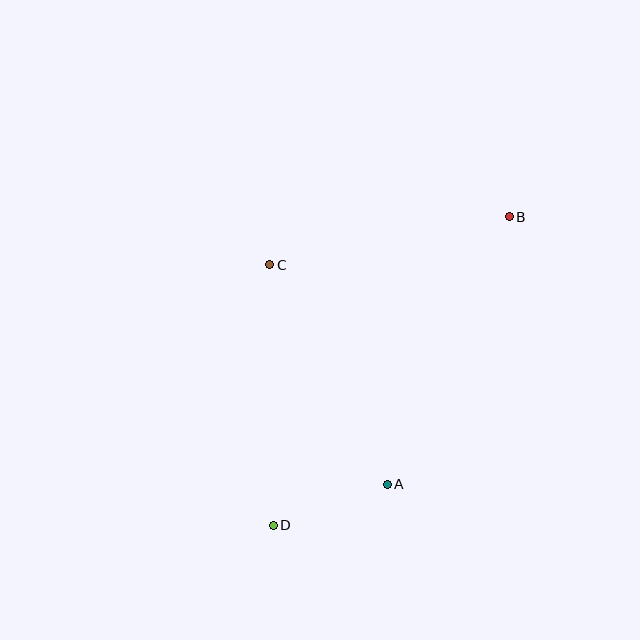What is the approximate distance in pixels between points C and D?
The distance between C and D is approximately 260 pixels.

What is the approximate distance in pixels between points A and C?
The distance between A and C is approximately 249 pixels.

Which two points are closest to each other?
Points A and D are closest to each other.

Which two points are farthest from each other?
Points B and D are farthest from each other.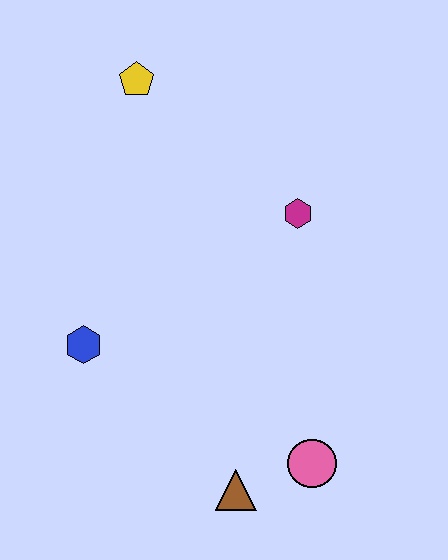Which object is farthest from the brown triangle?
The yellow pentagon is farthest from the brown triangle.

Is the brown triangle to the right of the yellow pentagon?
Yes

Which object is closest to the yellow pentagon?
The magenta hexagon is closest to the yellow pentagon.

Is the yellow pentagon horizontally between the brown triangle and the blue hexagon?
Yes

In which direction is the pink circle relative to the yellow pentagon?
The pink circle is below the yellow pentagon.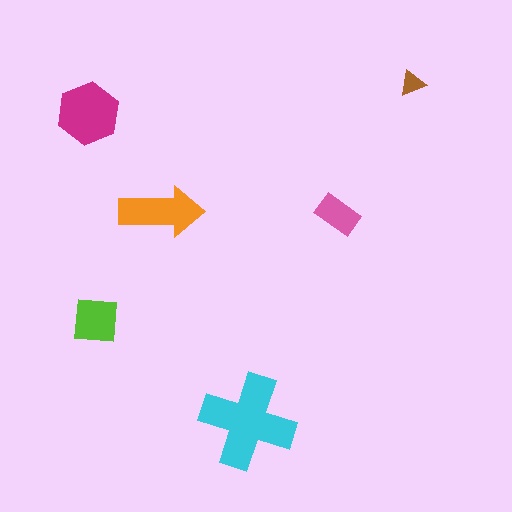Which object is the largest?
The cyan cross.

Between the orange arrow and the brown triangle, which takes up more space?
The orange arrow.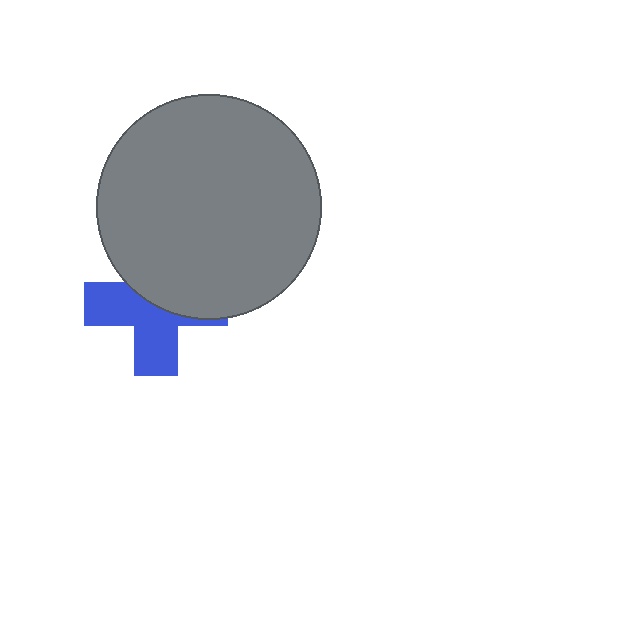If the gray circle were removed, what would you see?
You would see the complete blue cross.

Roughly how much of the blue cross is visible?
About half of it is visible (roughly 52%).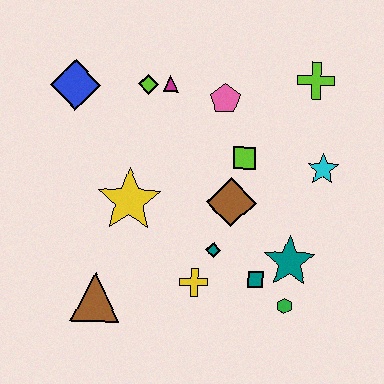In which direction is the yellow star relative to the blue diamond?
The yellow star is below the blue diamond.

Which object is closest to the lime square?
The brown diamond is closest to the lime square.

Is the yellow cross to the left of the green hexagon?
Yes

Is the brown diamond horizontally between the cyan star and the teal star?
No